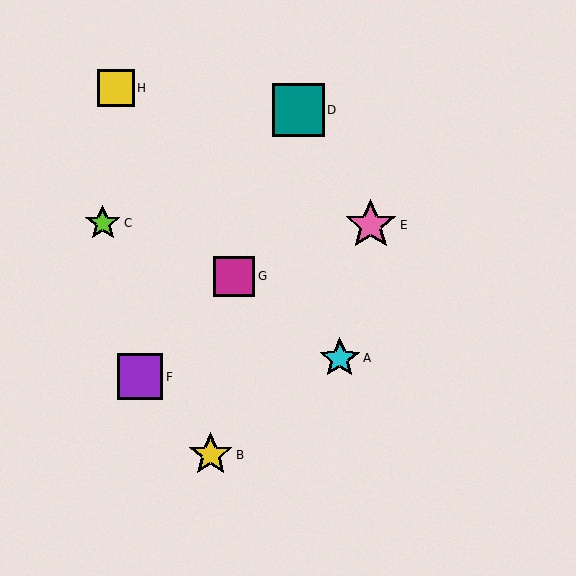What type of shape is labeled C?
Shape C is a lime star.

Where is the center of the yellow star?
The center of the yellow star is at (211, 455).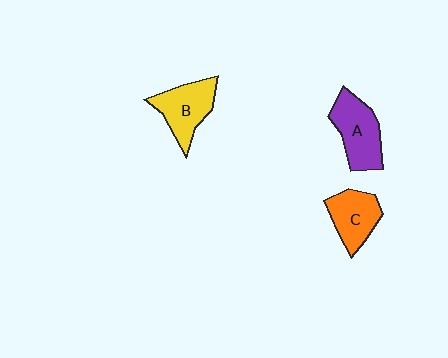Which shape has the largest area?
Shape A (purple).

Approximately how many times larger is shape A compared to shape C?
Approximately 1.2 times.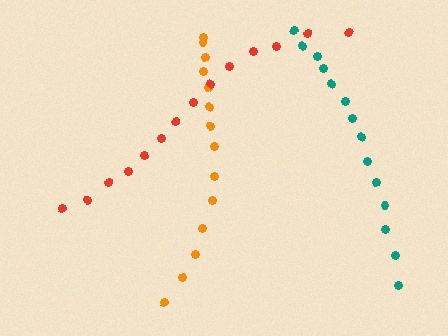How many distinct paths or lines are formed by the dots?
There are 3 distinct paths.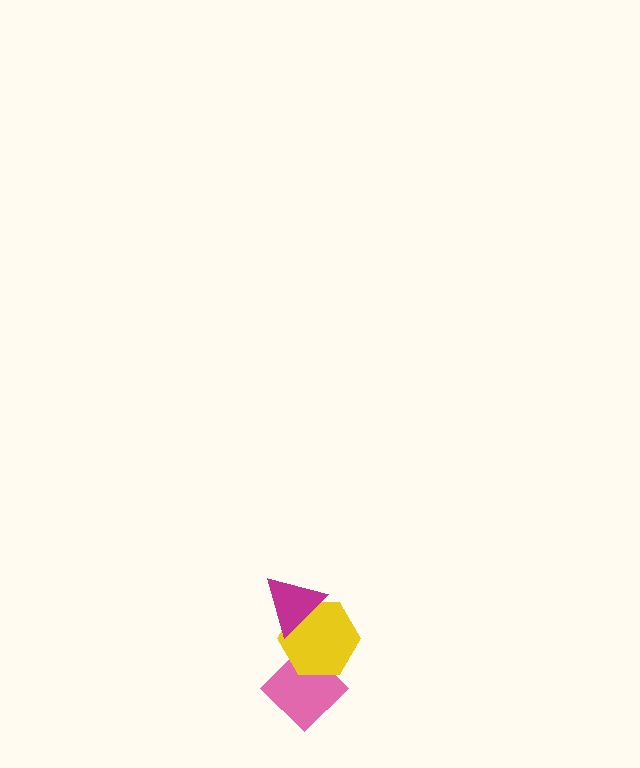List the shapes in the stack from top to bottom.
From top to bottom: the magenta triangle, the yellow hexagon, the pink diamond.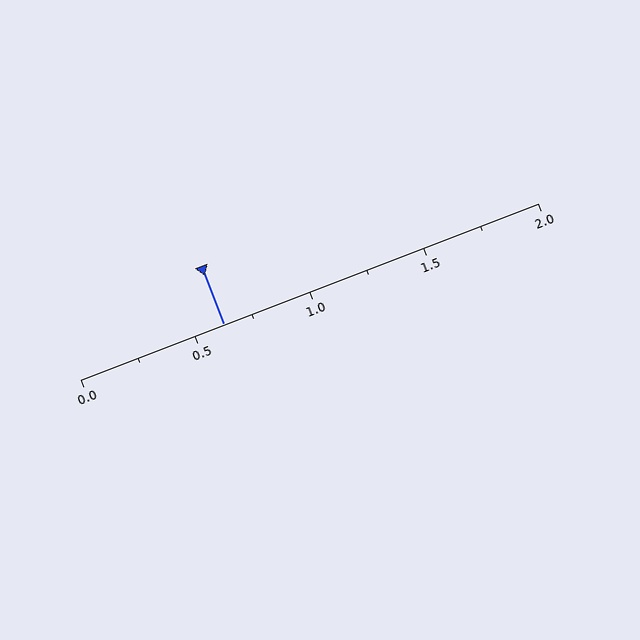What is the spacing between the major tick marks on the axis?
The major ticks are spaced 0.5 apart.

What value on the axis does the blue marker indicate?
The marker indicates approximately 0.62.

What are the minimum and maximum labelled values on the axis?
The axis runs from 0.0 to 2.0.